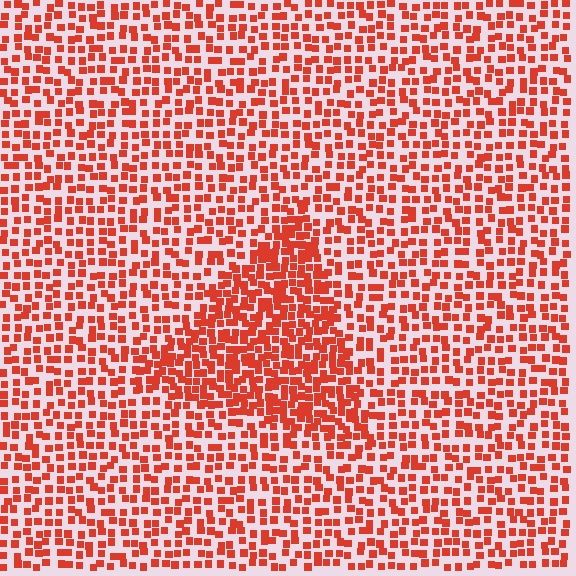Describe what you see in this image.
The image contains small red elements arranged at two different densities. A triangle-shaped region is visible where the elements are more densely packed than the surrounding area.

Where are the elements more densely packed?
The elements are more densely packed inside the triangle boundary.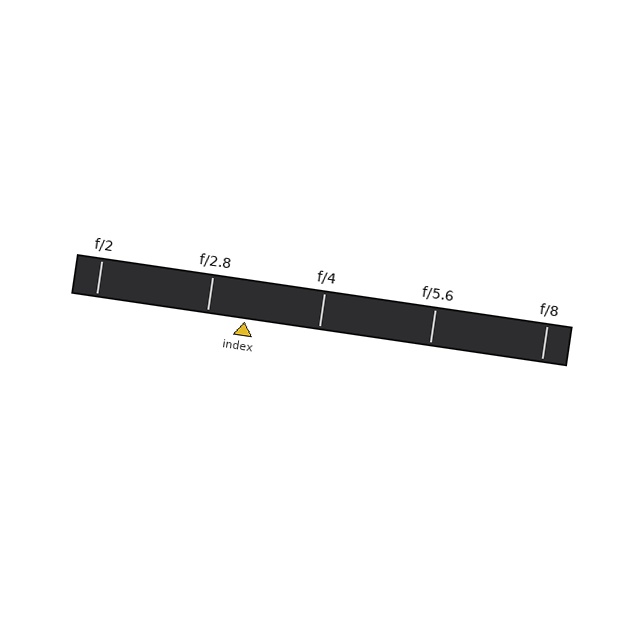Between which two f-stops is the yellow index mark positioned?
The index mark is between f/2.8 and f/4.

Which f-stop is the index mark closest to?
The index mark is closest to f/2.8.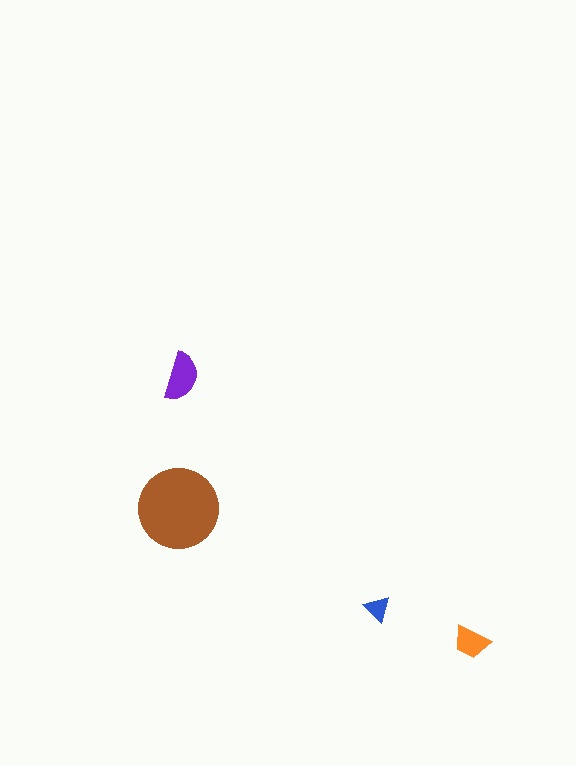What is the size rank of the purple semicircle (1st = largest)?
2nd.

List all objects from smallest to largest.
The blue triangle, the orange trapezoid, the purple semicircle, the brown circle.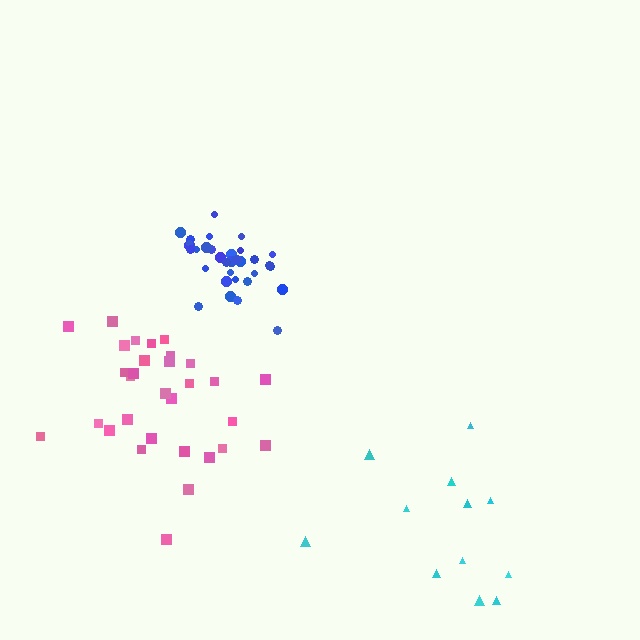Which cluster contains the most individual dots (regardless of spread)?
Blue (35).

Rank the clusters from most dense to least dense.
blue, pink, cyan.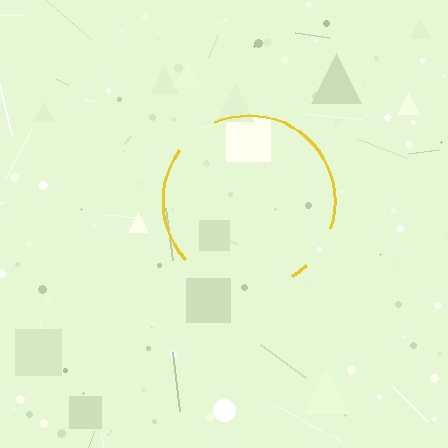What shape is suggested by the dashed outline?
The dashed outline suggests a circle.